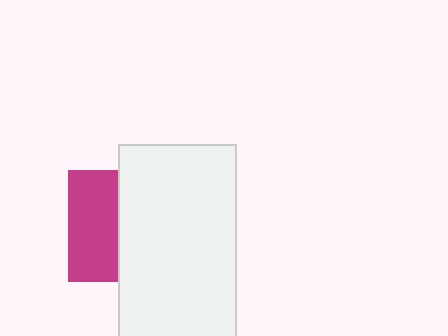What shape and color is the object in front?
The object in front is a white rectangle.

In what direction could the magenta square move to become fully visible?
The magenta square could move left. That would shift it out from behind the white rectangle entirely.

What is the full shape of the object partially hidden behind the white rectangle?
The partially hidden object is a magenta square.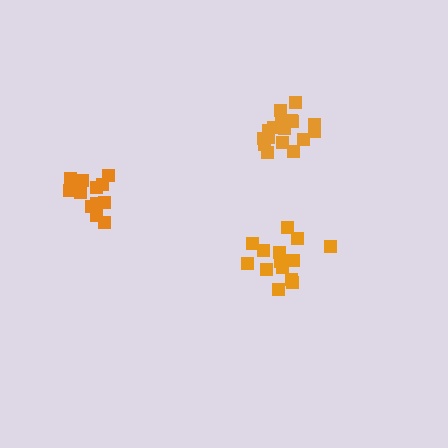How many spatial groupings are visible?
There are 3 spatial groupings.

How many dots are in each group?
Group 1: 17 dots, Group 2: 13 dots, Group 3: 15 dots (45 total).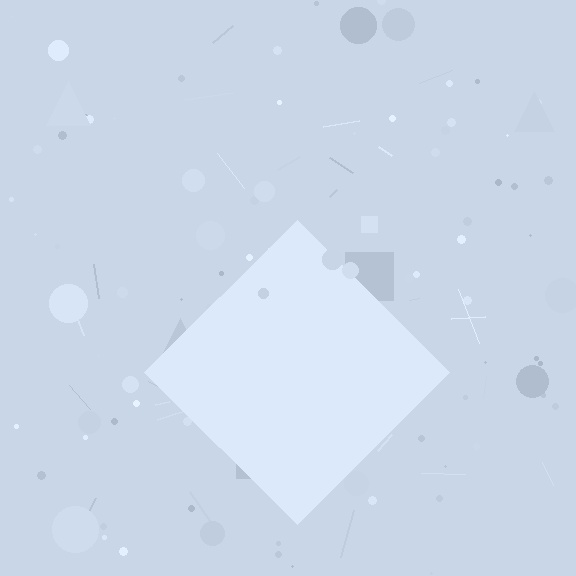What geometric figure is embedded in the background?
A diamond is embedded in the background.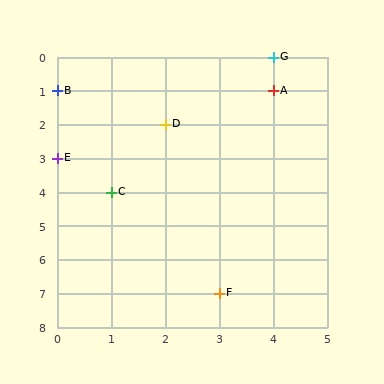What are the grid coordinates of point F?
Point F is at grid coordinates (3, 7).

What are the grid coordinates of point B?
Point B is at grid coordinates (0, 1).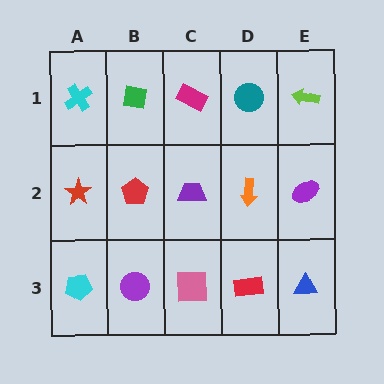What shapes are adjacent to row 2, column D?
A teal circle (row 1, column D), a red rectangle (row 3, column D), a purple trapezoid (row 2, column C), a purple ellipse (row 2, column E).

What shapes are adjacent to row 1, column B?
A red pentagon (row 2, column B), a cyan cross (row 1, column A), a magenta rectangle (row 1, column C).